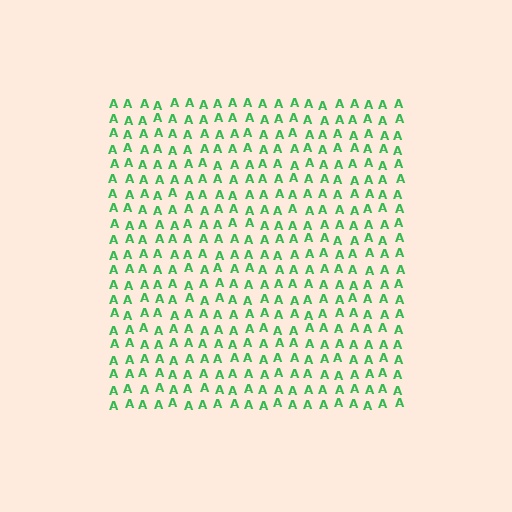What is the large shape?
The large shape is a square.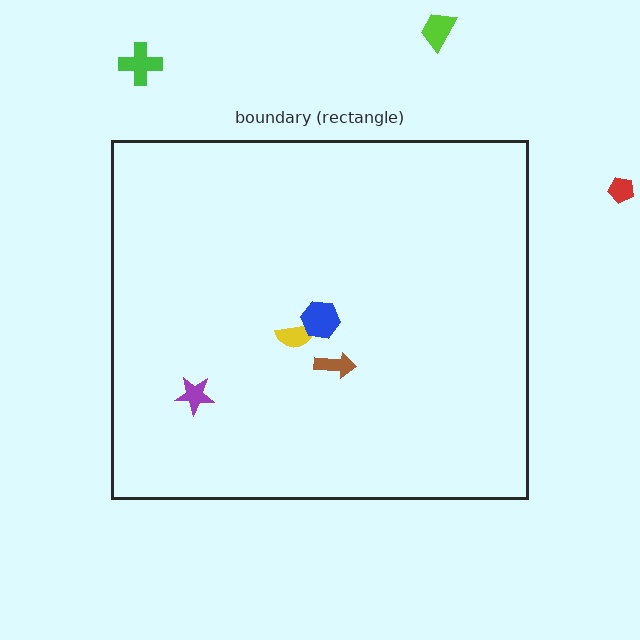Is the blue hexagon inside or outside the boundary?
Inside.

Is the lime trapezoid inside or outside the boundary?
Outside.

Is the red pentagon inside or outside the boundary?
Outside.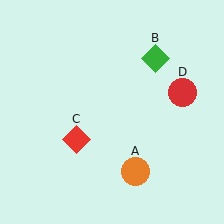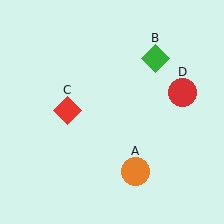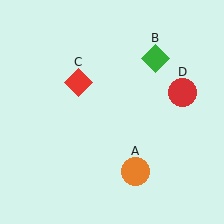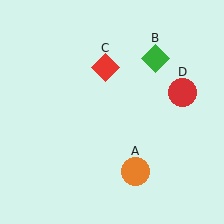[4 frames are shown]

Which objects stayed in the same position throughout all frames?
Orange circle (object A) and green diamond (object B) and red circle (object D) remained stationary.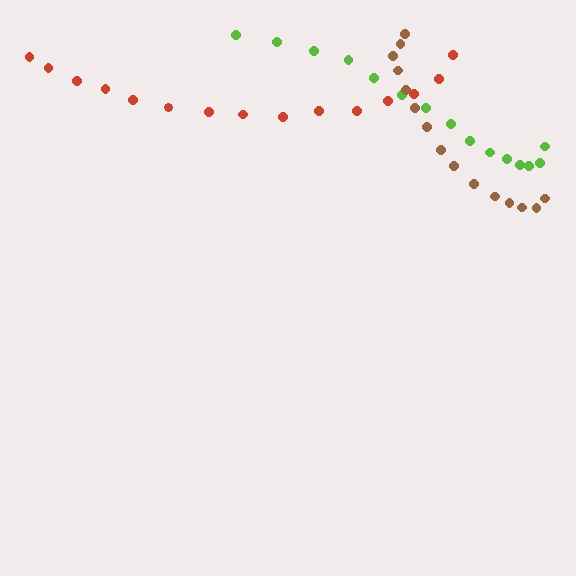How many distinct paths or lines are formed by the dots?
There are 3 distinct paths.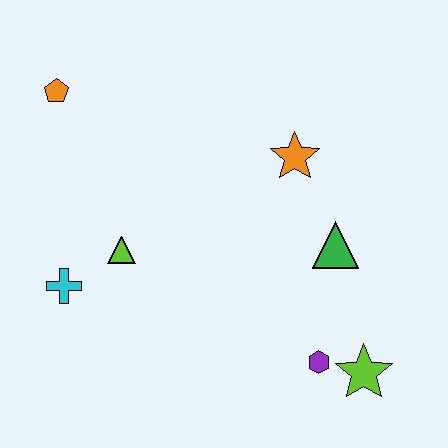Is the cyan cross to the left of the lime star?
Yes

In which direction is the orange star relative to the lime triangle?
The orange star is to the right of the lime triangle.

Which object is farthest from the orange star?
The cyan cross is farthest from the orange star.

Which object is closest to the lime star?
The purple hexagon is closest to the lime star.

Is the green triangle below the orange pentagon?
Yes